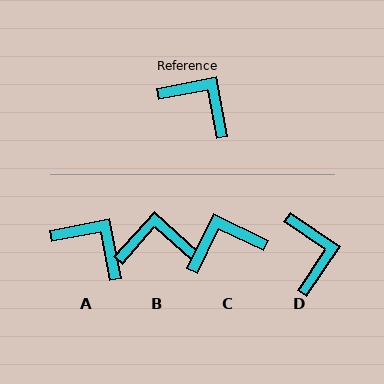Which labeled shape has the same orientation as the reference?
A.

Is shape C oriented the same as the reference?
No, it is off by about 53 degrees.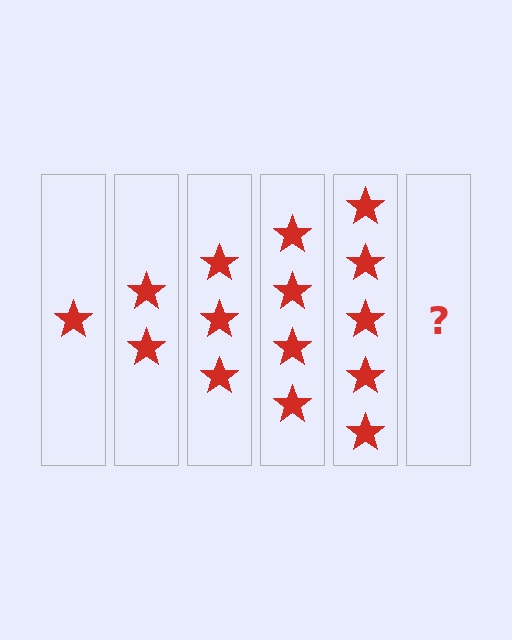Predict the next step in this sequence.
The next step is 6 stars.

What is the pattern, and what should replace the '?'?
The pattern is that each step adds one more star. The '?' should be 6 stars.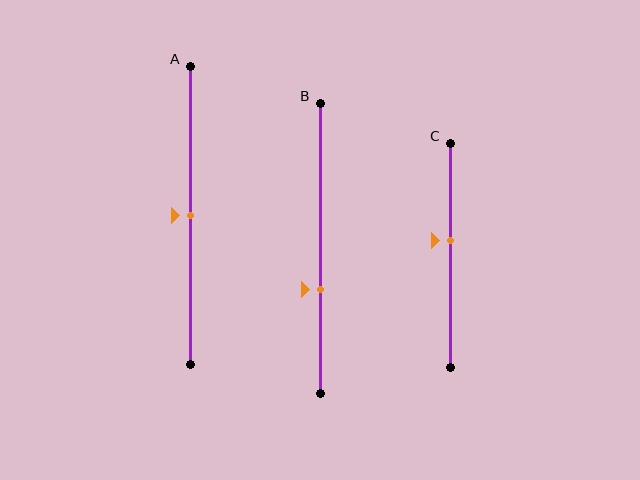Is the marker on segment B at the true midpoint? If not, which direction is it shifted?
No, the marker on segment B is shifted downward by about 14% of the segment length.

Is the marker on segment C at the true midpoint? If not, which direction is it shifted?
No, the marker on segment C is shifted upward by about 7% of the segment length.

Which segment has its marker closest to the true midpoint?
Segment A has its marker closest to the true midpoint.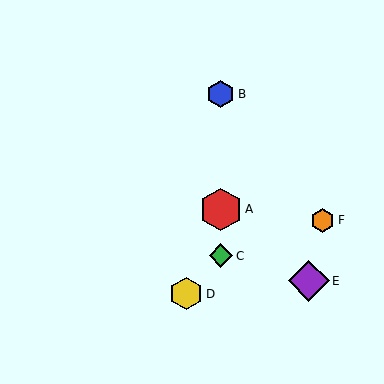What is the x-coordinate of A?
Object A is at x≈221.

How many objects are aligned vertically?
3 objects (A, B, C) are aligned vertically.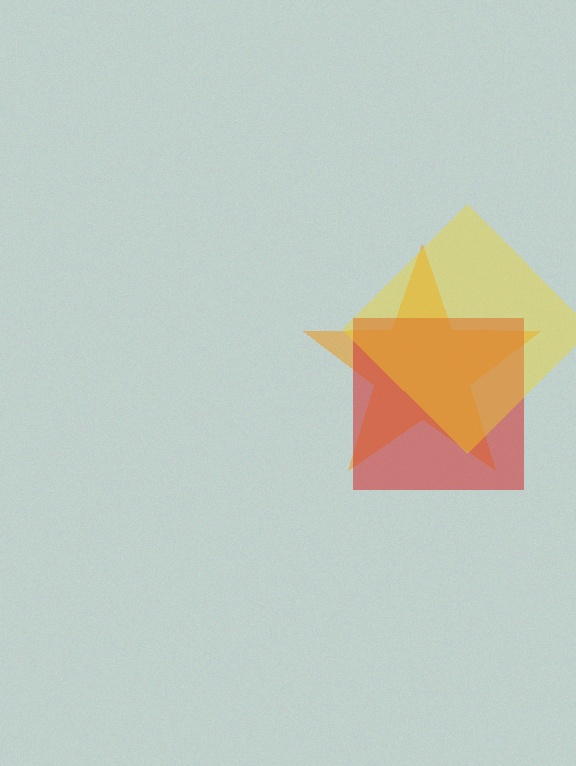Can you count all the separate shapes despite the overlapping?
Yes, there are 3 separate shapes.